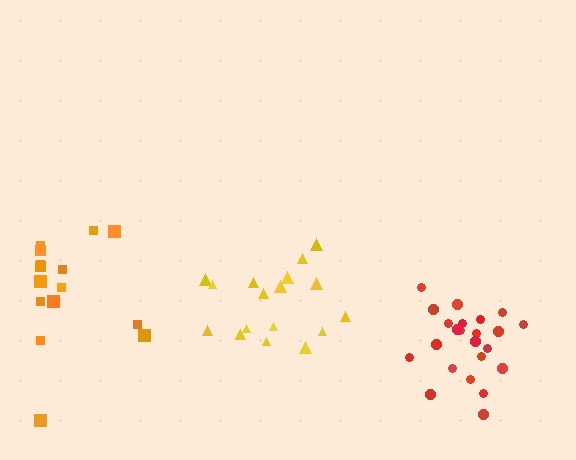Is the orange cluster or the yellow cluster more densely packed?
Yellow.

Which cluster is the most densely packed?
Red.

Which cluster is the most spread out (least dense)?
Orange.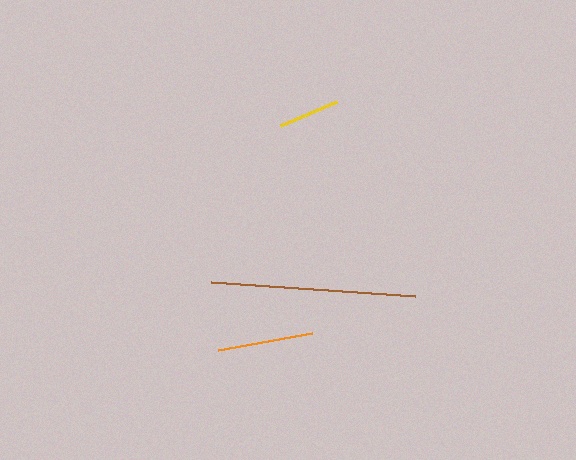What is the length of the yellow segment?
The yellow segment is approximately 62 pixels long.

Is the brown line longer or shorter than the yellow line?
The brown line is longer than the yellow line.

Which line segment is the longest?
The brown line is the longest at approximately 205 pixels.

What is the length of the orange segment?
The orange segment is approximately 95 pixels long.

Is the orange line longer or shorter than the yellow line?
The orange line is longer than the yellow line.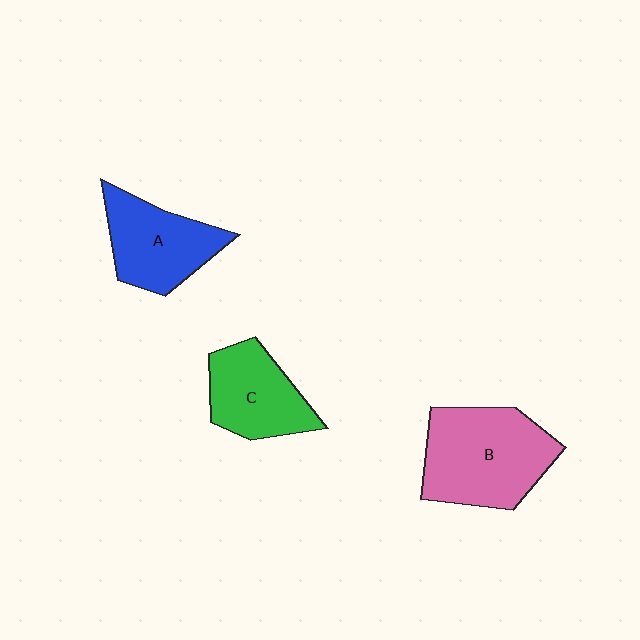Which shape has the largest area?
Shape B (pink).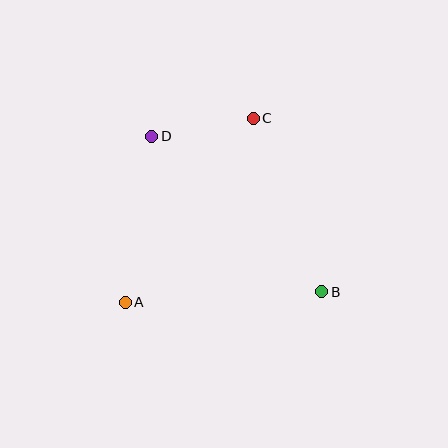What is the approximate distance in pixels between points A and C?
The distance between A and C is approximately 224 pixels.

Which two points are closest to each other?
Points C and D are closest to each other.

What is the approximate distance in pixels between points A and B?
The distance between A and B is approximately 196 pixels.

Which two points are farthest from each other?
Points B and D are farthest from each other.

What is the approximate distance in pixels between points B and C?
The distance between B and C is approximately 186 pixels.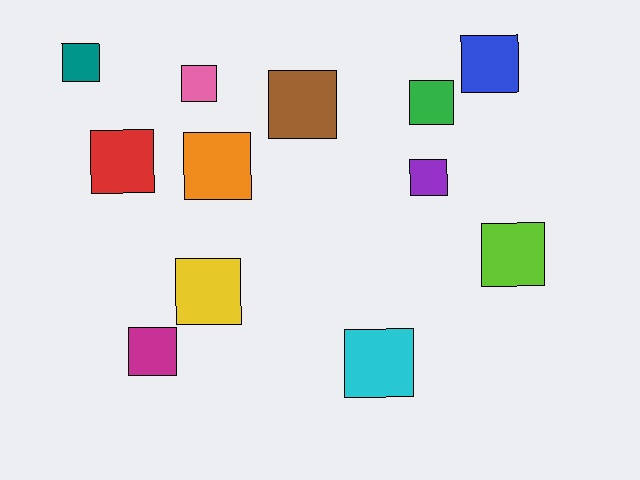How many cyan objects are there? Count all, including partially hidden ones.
There is 1 cyan object.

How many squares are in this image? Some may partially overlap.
There are 12 squares.